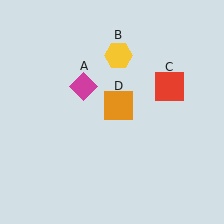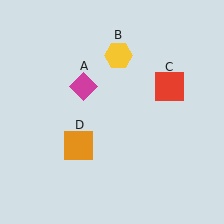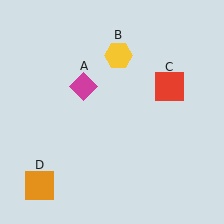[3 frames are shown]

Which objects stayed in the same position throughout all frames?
Magenta diamond (object A) and yellow hexagon (object B) and red square (object C) remained stationary.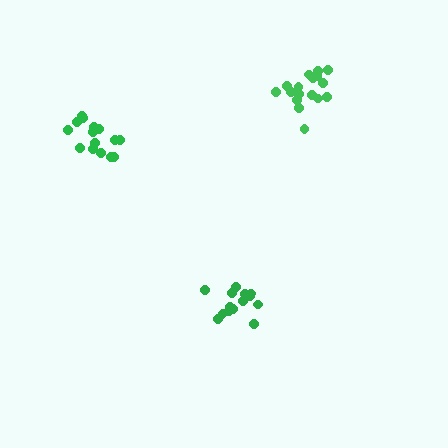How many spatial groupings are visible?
There are 3 spatial groupings.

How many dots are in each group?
Group 1: 15 dots, Group 2: 14 dots, Group 3: 17 dots (46 total).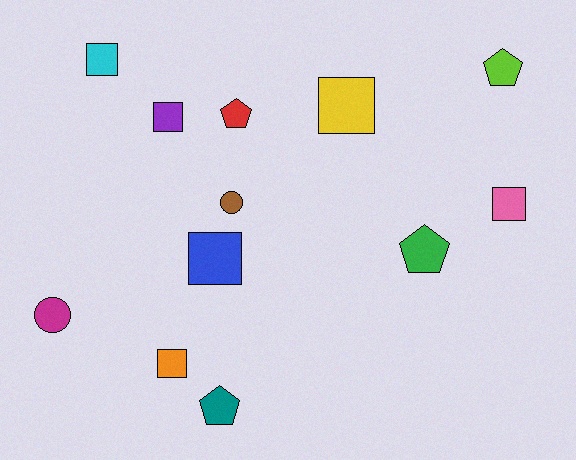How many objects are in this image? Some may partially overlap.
There are 12 objects.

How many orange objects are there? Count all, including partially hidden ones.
There is 1 orange object.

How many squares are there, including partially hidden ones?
There are 6 squares.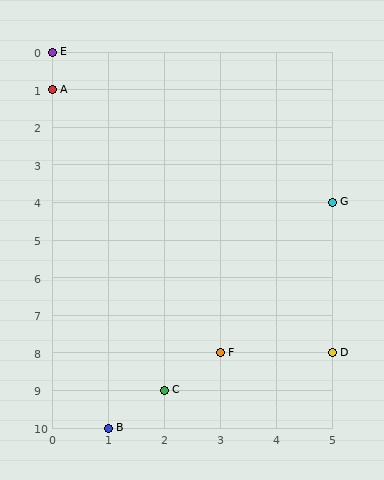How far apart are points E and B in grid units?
Points E and B are 1 column and 10 rows apart (about 10.0 grid units diagonally).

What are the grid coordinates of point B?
Point B is at grid coordinates (1, 10).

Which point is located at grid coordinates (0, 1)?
Point A is at (0, 1).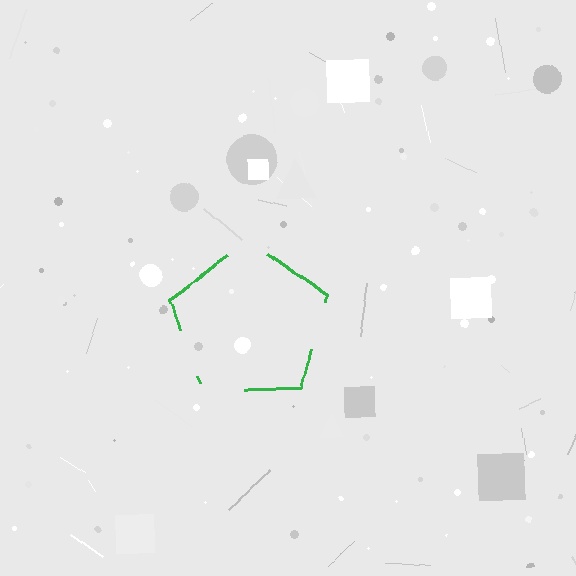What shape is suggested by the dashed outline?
The dashed outline suggests a pentagon.